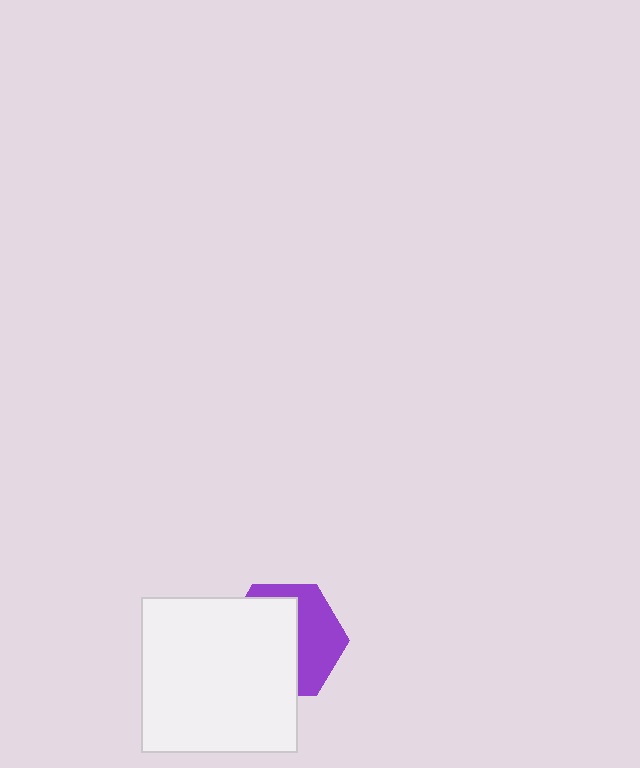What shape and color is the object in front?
The object in front is a white square.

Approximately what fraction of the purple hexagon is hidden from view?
Roughly 57% of the purple hexagon is hidden behind the white square.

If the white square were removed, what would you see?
You would see the complete purple hexagon.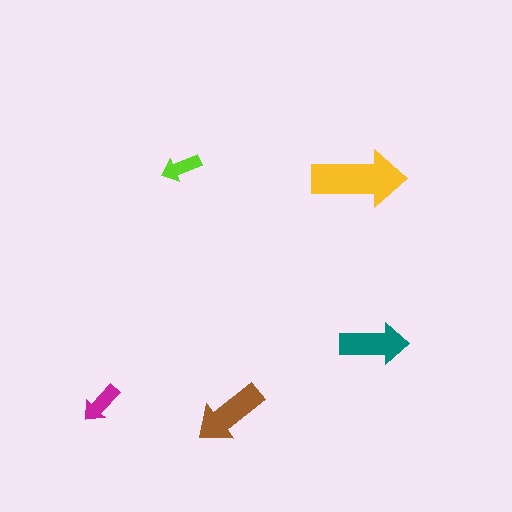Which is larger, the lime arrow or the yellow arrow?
The yellow one.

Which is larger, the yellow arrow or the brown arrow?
The yellow one.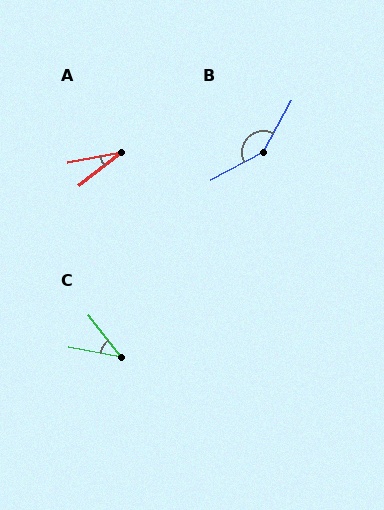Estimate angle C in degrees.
Approximately 42 degrees.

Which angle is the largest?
B, at approximately 146 degrees.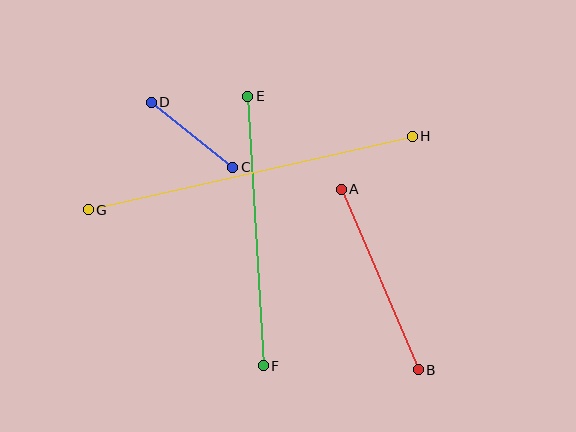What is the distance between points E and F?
The distance is approximately 269 pixels.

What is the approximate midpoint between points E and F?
The midpoint is at approximately (256, 231) pixels.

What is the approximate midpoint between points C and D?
The midpoint is at approximately (192, 135) pixels.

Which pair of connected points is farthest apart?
Points G and H are farthest apart.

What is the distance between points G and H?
The distance is approximately 332 pixels.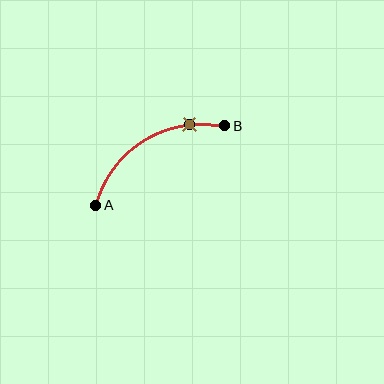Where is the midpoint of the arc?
The arc midpoint is the point on the curve farthest from the straight line joining A and B. It sits above that line.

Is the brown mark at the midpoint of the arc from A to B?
No. The brown mark lies on the arc but is closer to endpoint B. The arc midpoint would be at the point on the curve equidistant along the arc from both A and B.